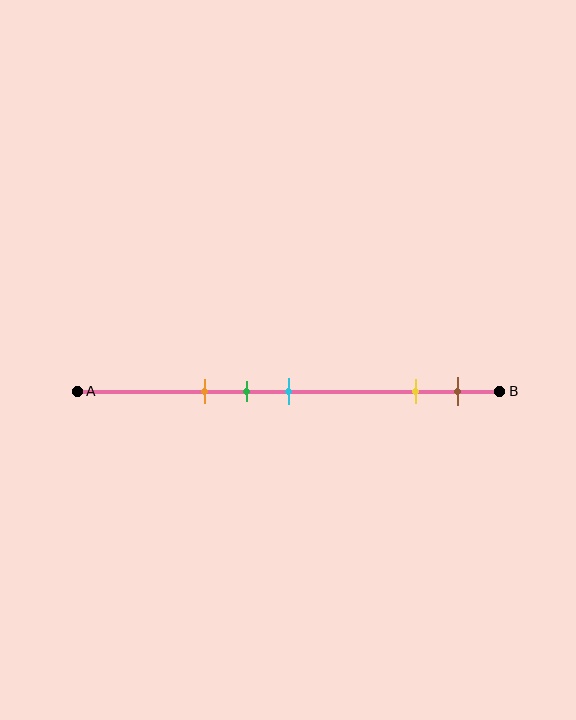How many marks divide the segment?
There are 5 marks dividing the segment.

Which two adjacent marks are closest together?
The green and cyan marks are the closest adjacent pair.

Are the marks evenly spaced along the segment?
No, the marks are not evenly spaced.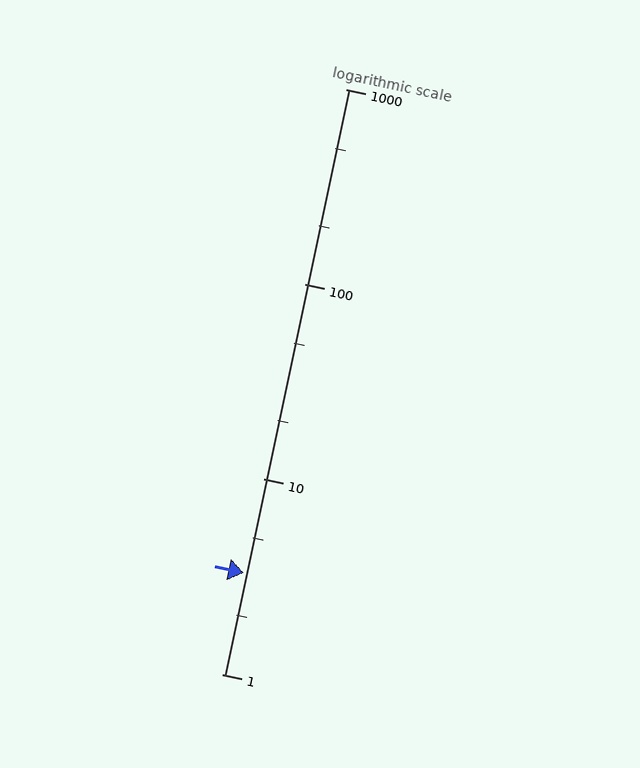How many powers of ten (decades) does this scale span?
The scale spans 3 decades, from 1 to 1000.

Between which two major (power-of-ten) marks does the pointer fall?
The pointer is between 1 and 10.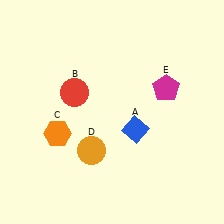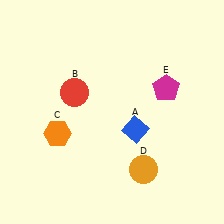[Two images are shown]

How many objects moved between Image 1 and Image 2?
1 object moved between the two images.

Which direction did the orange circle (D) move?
The orange circle (D) moved right.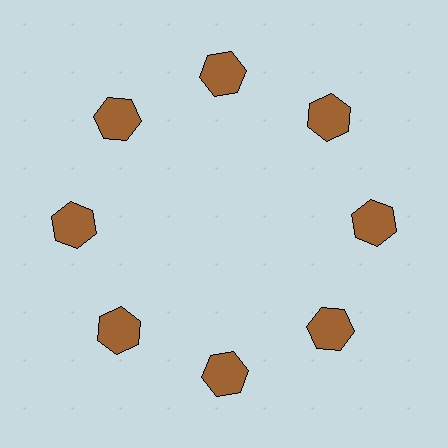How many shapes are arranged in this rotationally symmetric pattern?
There are 8 shapes, arranged in 8 groups of 1.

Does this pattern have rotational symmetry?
Yes, this pattern has 8-fold rotational symmetry. It looks the same after rotating 45 degrees around the center.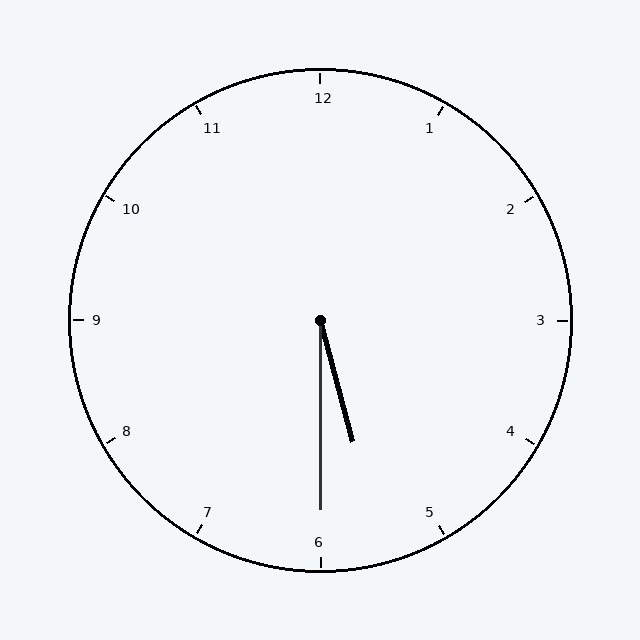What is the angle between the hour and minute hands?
Approximately 15 degrees.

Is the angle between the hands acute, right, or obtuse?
It is acute.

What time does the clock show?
5:30.